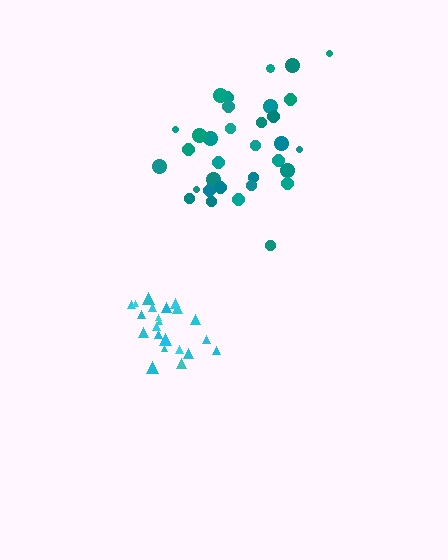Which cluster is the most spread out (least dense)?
Teal.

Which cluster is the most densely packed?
Cyan.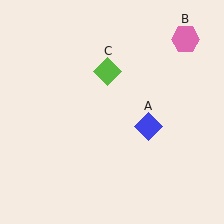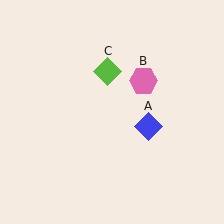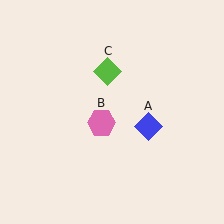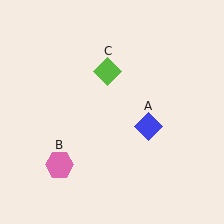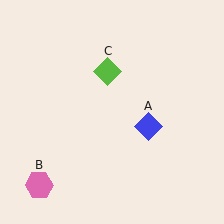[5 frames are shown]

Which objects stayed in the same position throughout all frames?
Blue diamond (object A) and lime diamond (object C) remained stationary.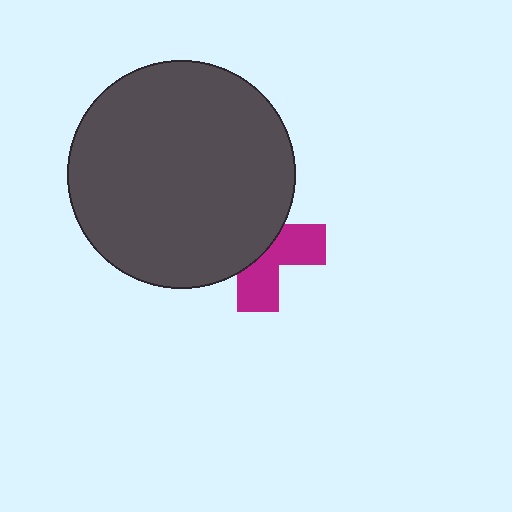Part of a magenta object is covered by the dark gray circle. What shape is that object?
It is a cross.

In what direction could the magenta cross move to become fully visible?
The magenta cross could move toward the lower-right. That would shift it out from behind the dark gray circle entirely.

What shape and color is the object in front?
The object in front is a dark gray circle.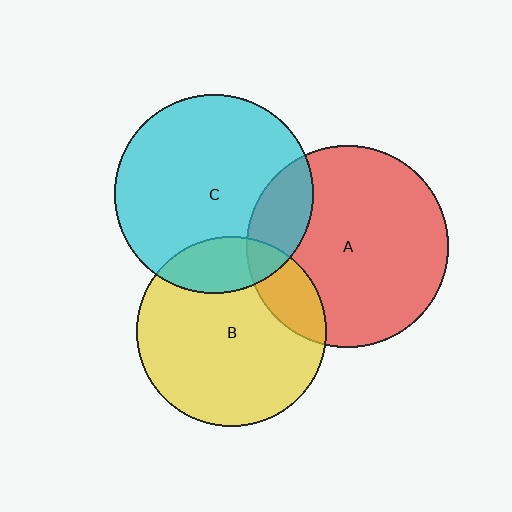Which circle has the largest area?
Circle A (red).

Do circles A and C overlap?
Yes.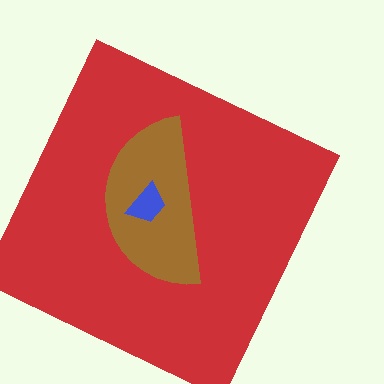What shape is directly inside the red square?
The brown semicircle.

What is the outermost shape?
The red square.